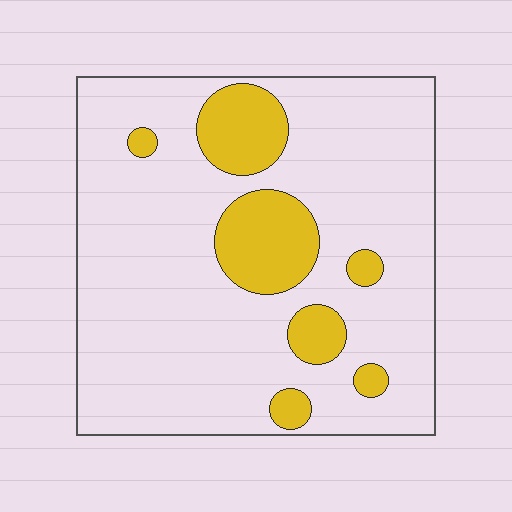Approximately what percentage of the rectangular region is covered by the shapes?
Approximately 20%.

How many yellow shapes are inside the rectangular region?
7.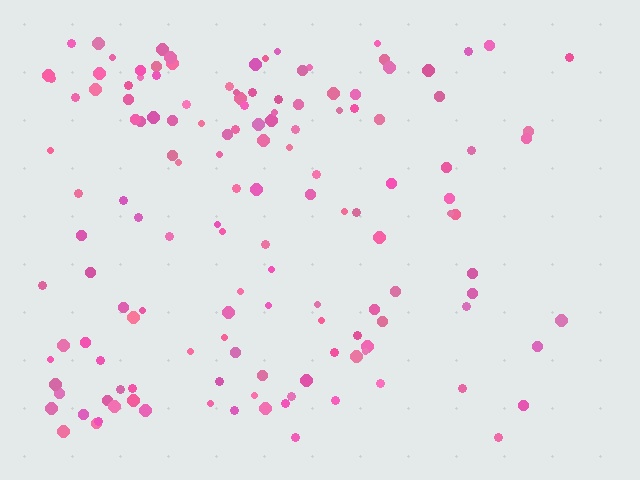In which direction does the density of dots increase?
From right to left, with the left side densest.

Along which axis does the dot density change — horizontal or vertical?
Horizontal.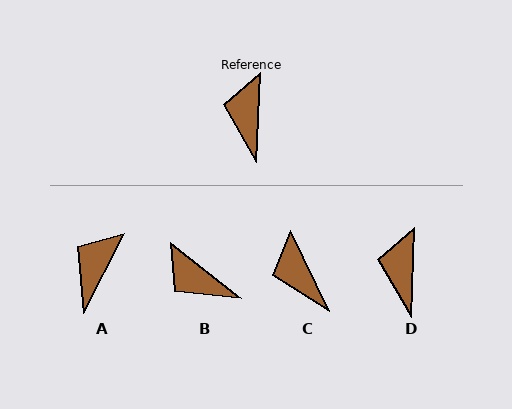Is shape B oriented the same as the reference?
No, it is off by about 54 degrees.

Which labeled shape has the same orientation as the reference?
D.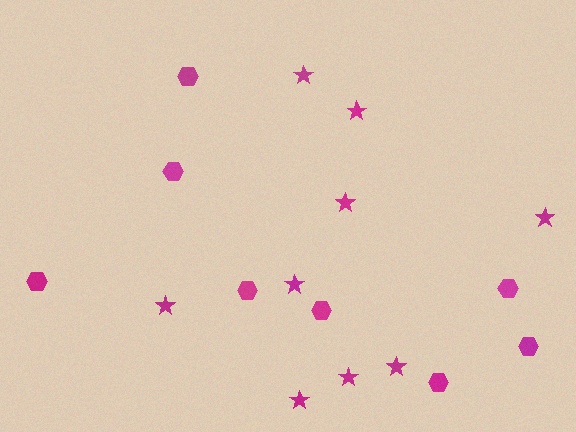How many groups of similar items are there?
There are 2 groups: one group of hexagons (8) and one group of stars (9).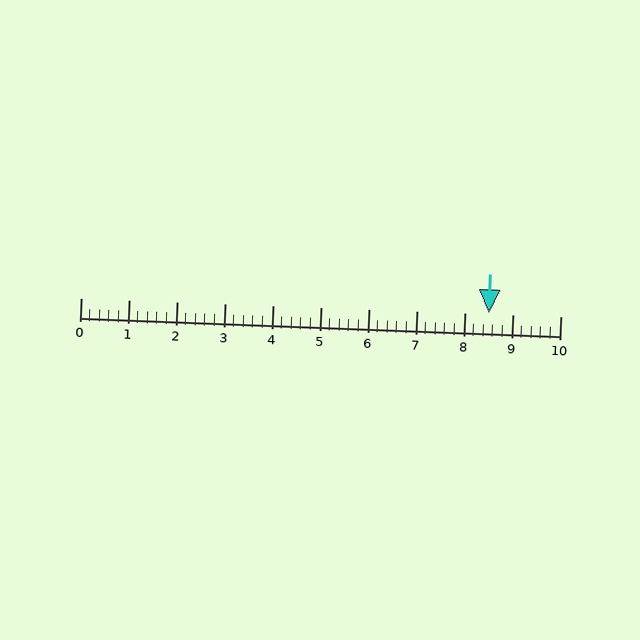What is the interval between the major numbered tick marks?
The major tick marks are spaced 1 units apart.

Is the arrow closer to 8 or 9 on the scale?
The arrow is closer to 9.